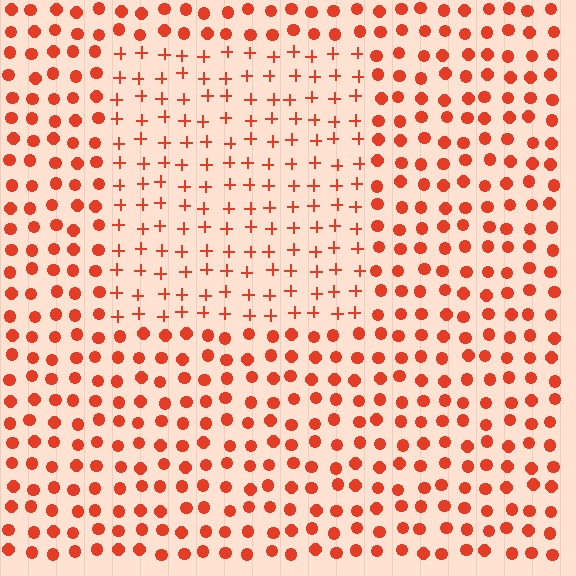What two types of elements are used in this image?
The image uses plus signs inside the rectangle region and circles outside it.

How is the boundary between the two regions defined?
The boundary is defined by a change in element shape: plus signs inside vs. circles outside. All elements share the same color and spacing.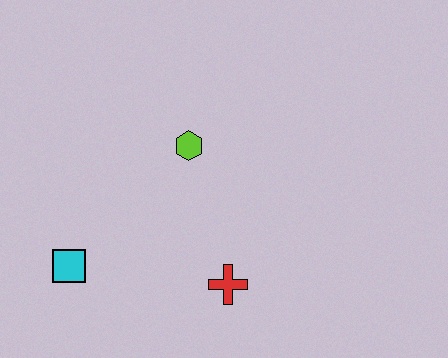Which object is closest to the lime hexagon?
The red cross is closest to the lime hexagon.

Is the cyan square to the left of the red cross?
Yes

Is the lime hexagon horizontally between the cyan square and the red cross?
Yes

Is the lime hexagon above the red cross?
Yes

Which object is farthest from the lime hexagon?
The cyan square is farthest from the lime hexagon.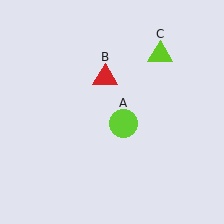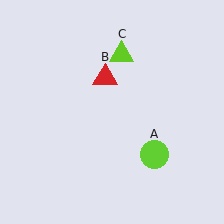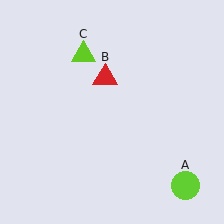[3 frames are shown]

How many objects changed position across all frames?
2 objects changed position: lime circle (object A), lime triangle (object C).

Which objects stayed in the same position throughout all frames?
Red triangle (object B) remained stationary.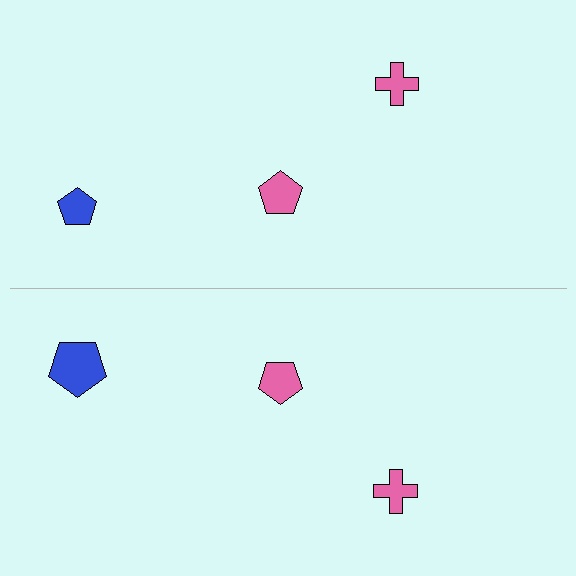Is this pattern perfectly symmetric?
No, the pattern is not perfectly symmetric. The blue pentagon on the bottom side has a different size than its mirror counterpart.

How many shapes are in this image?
There are 6 shapes in this image.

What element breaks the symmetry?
The blue pentagon on the bottom side has a different size than its mirror counterpart.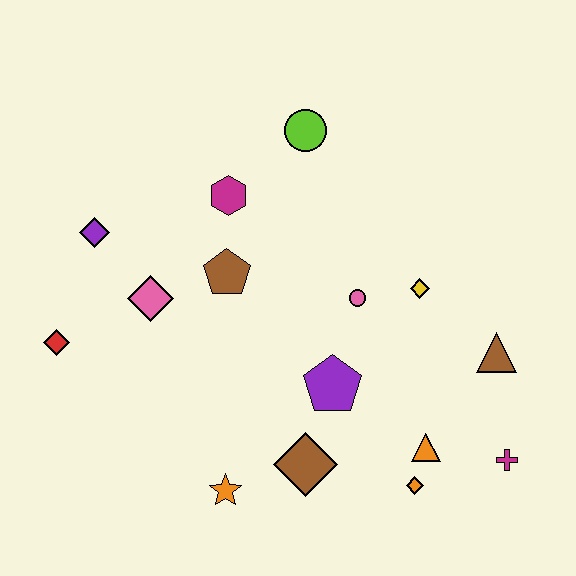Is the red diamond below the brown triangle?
No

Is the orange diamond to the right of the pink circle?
Yes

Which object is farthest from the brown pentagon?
The magenta cross is farthest from the brown pentagon.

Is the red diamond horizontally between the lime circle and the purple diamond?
No